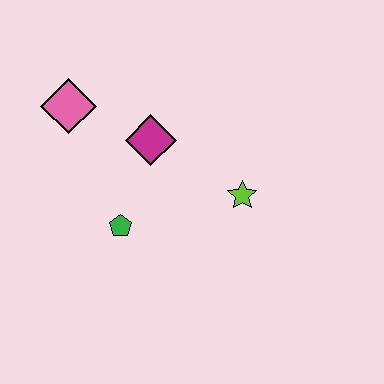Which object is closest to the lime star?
The magenta diamond is closest to the lime star.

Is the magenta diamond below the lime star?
No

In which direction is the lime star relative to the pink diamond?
The lime star is to the right of the pink diamond.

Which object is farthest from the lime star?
The pink diamond is farthest from the lime star.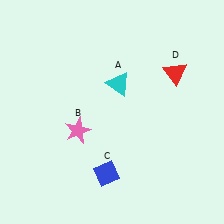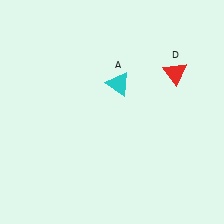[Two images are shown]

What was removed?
The blue diamond (C), the pink star (B) were removed in Image 2.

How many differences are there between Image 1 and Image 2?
There are 2 differences between the two images.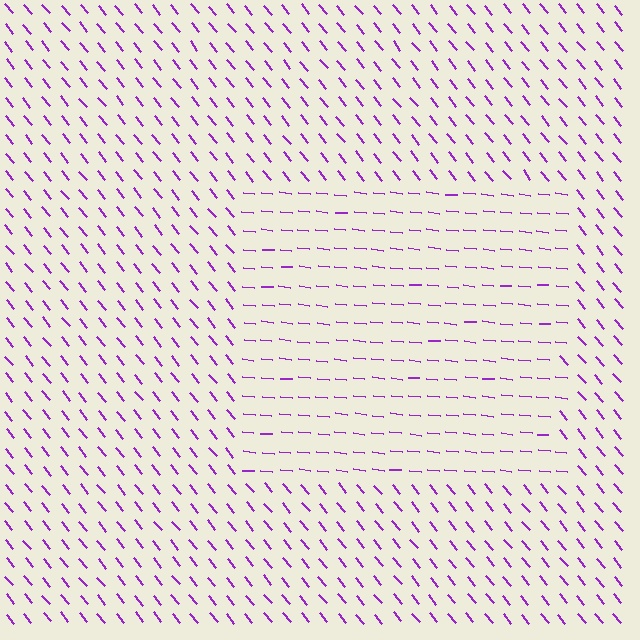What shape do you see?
I see a rectangle.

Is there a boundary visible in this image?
Yes, there is a texture boundary formed by a change in line orientation.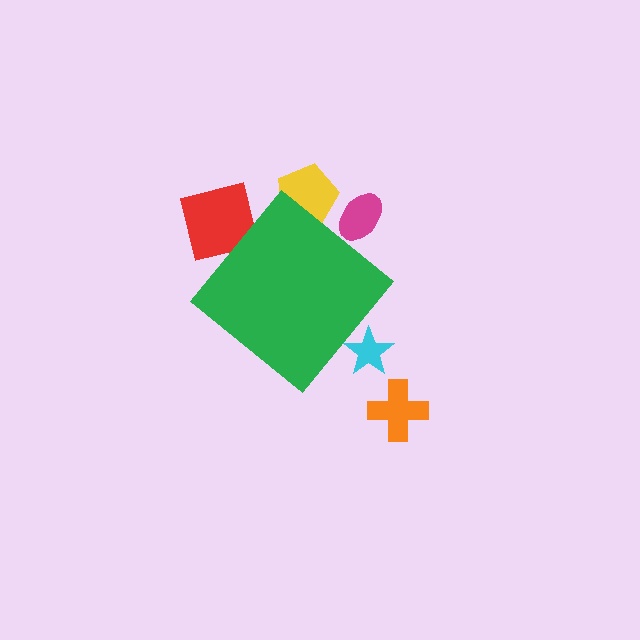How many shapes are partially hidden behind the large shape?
4 shapes are partially hidden.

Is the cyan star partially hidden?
Yes, the cyan star is partially hidden behind the green diamond.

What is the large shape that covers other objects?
A green diamond.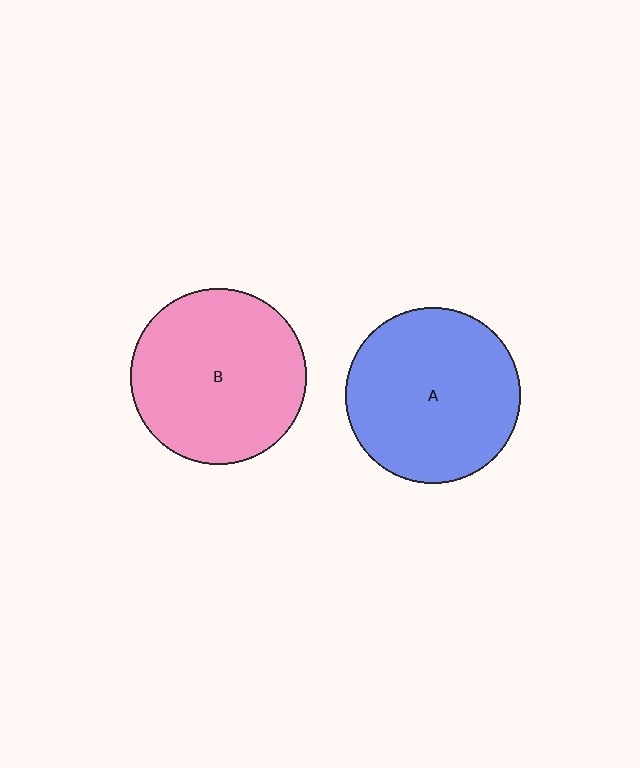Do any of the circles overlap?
No, none of the circles overlap.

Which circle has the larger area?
Circle B (pink).